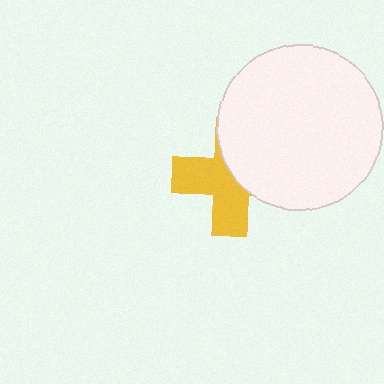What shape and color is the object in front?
The object in front is a white circle.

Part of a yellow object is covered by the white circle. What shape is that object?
It is a cross.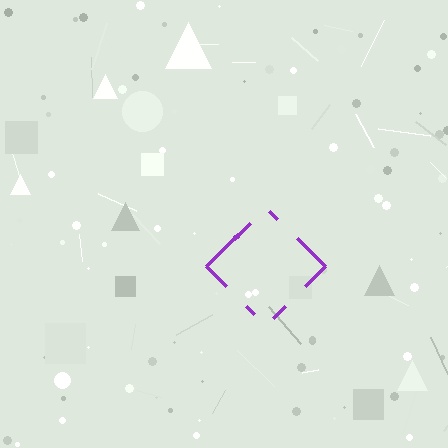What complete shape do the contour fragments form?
The contour fragments form a diamond.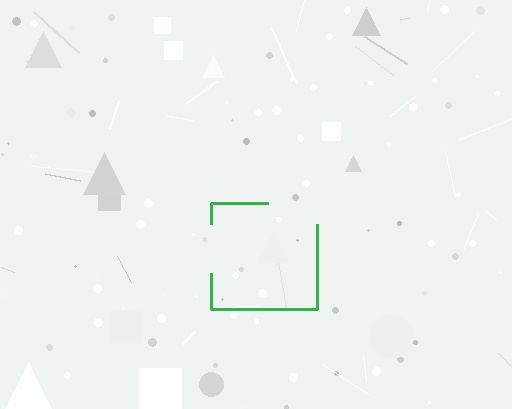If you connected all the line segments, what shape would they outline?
They would outline a square.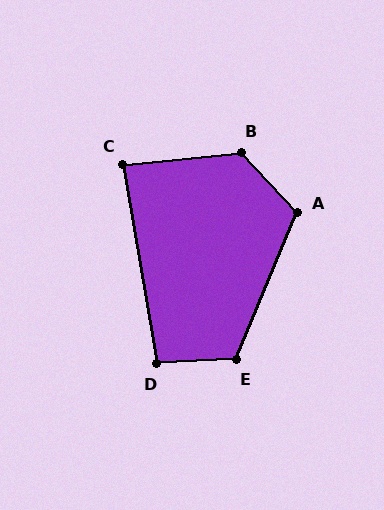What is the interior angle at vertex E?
Approximately 115 degrees (obtuse).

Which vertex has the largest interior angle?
B, at approximately 127 degrees.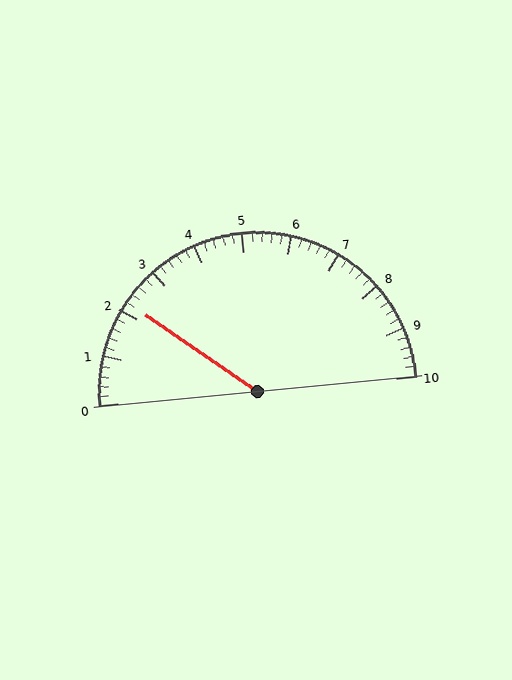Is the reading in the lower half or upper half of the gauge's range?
The reading is in the lower half of the range (0 to 10).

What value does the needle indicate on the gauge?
The needle indicates approximately 2.2.